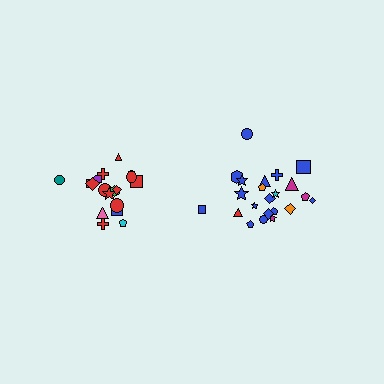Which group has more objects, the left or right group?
The right group.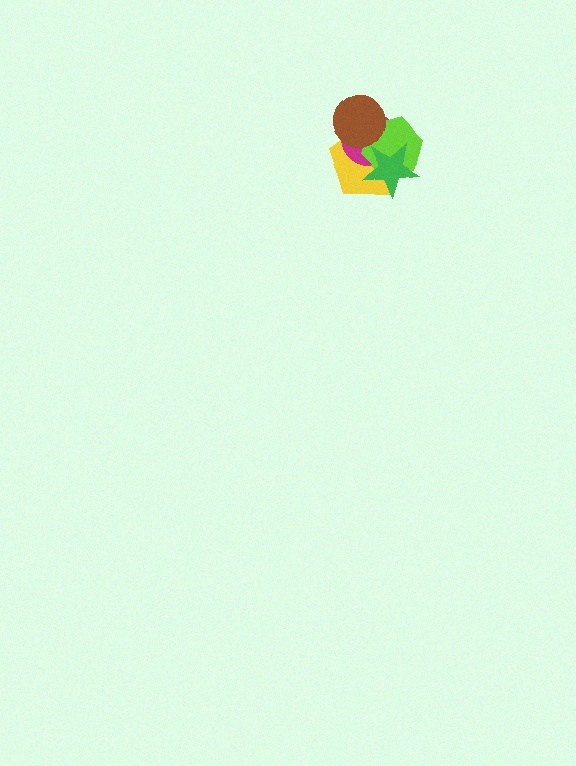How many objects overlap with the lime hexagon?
4 objects overlap with the lime hexagon.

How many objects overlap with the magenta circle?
4 objects overlap with the magenta circle.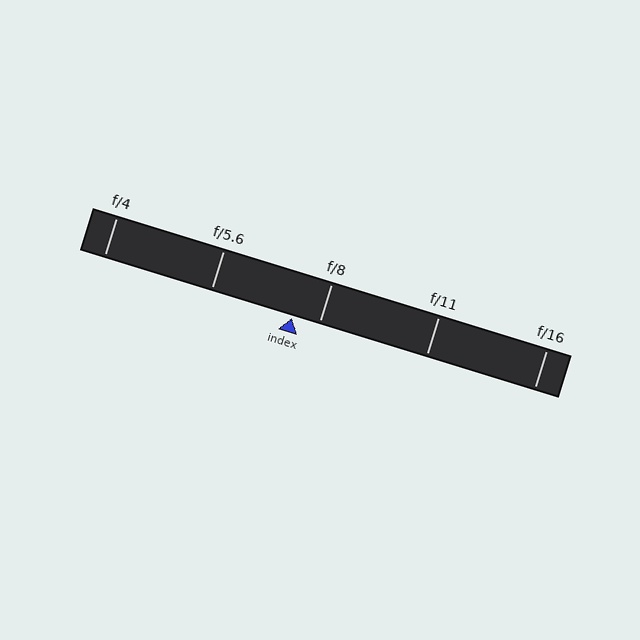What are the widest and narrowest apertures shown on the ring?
The widest aperture shown is f/4 and the narrowest is f/16.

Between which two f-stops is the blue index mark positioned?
The index mark is between f/5.6 and f/8.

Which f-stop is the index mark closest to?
The index mark is closest to f/8.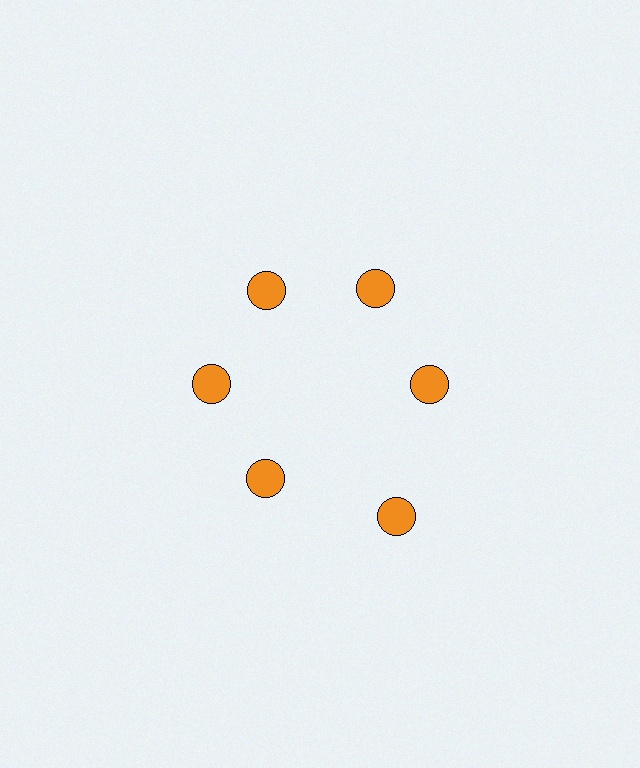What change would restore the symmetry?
The symmetry would be restored by moving it inward, back onto the ring so that all 6 circles sit at equal angles and equal distance from the center.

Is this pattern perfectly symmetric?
No. The 6 orange circles are arranged in a ring, but one element near the 5 o'clock position is pushed outward from the center, breaking the 6-fold rotational symmetry.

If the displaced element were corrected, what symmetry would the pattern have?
It would have 6-fold rotational symmetry — the pattern would map onto itself every 60 degrees.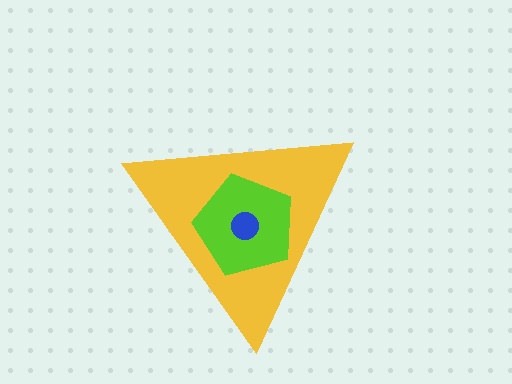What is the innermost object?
The blue circle.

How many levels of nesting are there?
3.